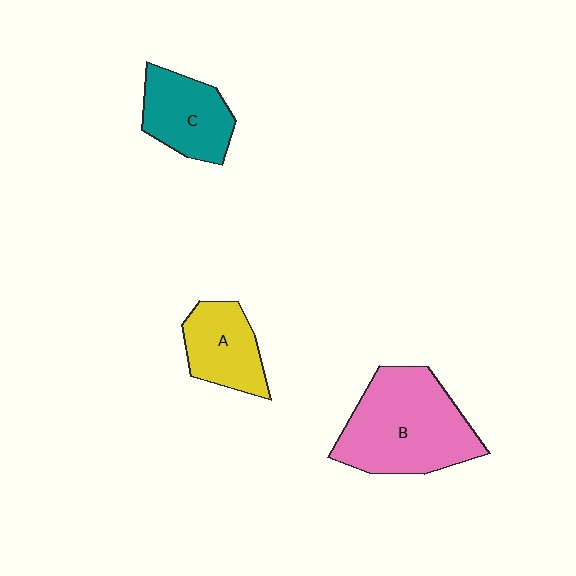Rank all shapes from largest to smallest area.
From largest to smallest: B (pink), C (teal), A (yellow).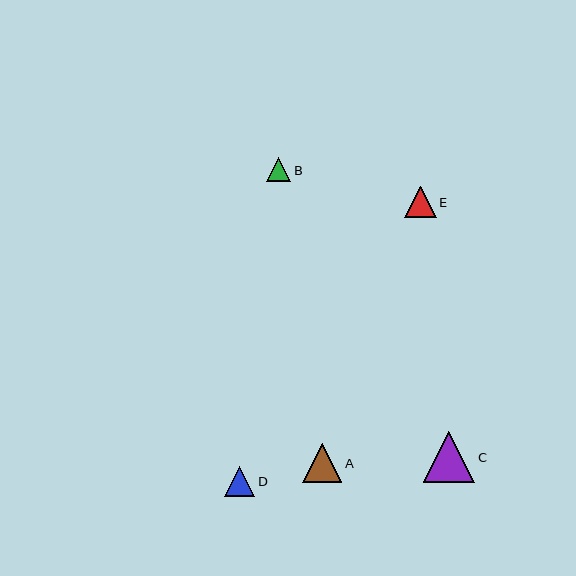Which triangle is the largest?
Triangle C is the largest with a size of approximately 52 pixels.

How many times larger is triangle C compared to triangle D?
Triangle C is approximately 1.7 times the size of triangle D.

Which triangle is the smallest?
Triangle B is the smallest with a size of approximately 25 pixels.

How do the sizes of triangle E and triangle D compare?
Triangle E and triangle D are approximately the same size.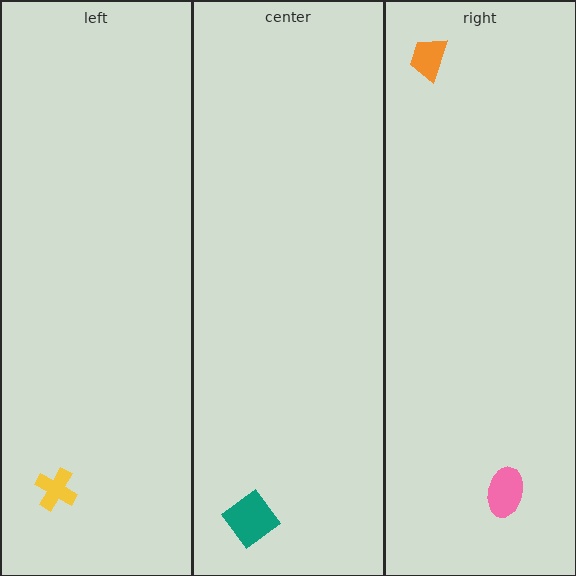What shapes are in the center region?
The teal diamond.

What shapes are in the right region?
The pink ellipse, the orange trapezoid.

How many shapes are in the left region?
1.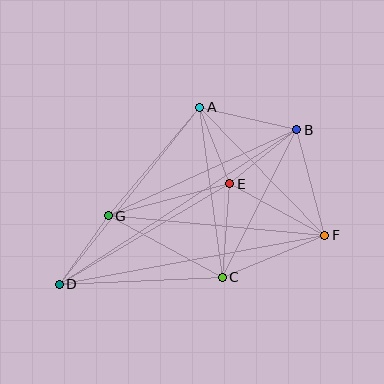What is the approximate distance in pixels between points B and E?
The distance between B and E is approximately 86 pixels.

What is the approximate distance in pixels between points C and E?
The distance between C and E is approximately 94 pixels.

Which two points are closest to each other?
Points A and E are closest to each other.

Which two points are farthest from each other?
Points B and D are farthest from each other.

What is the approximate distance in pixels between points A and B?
The distance between A and B is approximately 99 pixels.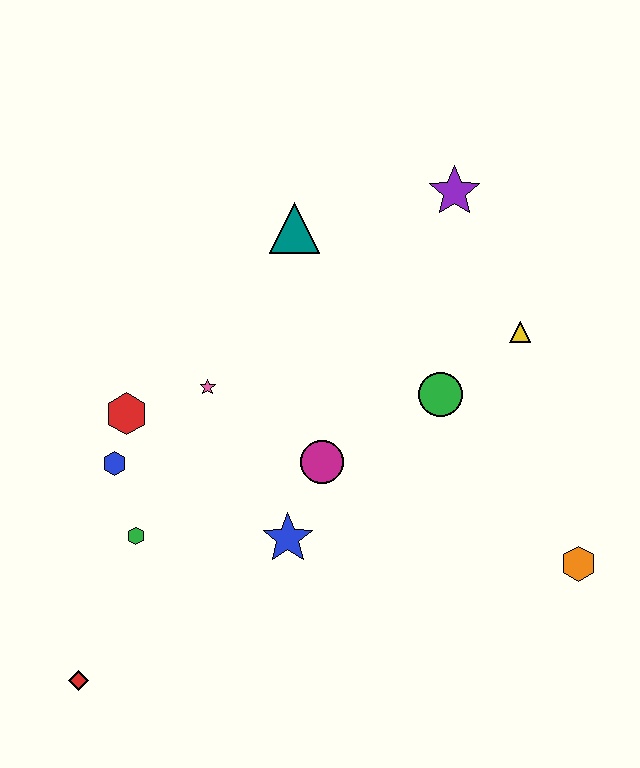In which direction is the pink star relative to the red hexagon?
The pink star is to the right of the red hexagon.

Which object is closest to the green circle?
The yellow triangle is closest to the green circle.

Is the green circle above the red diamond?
Yes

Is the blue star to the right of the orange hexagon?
No